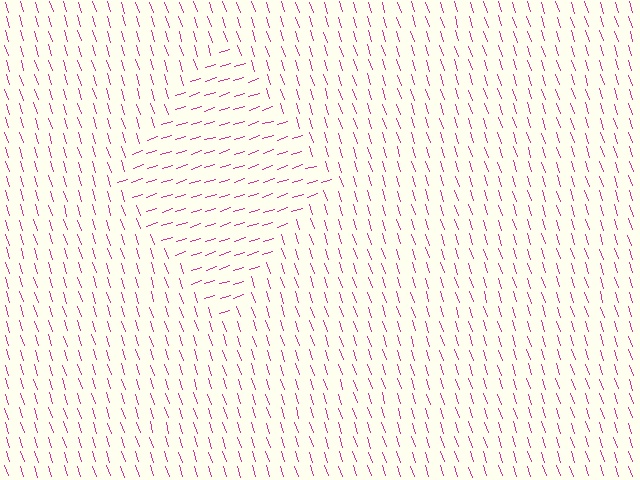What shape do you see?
I see a diamond.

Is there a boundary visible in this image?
Yes, there is a texture boundary formed by a change in line orientation.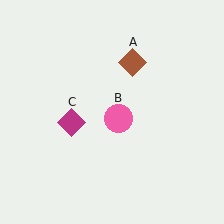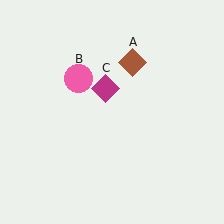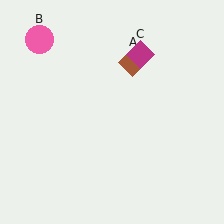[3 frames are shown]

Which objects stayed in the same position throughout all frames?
Brown diamond (object A) remained stationary.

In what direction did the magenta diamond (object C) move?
The magenta diamond (object C) moved up and to the right.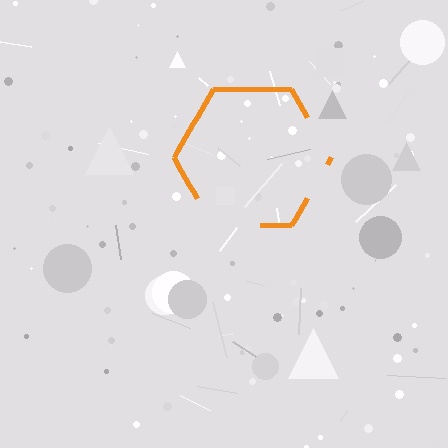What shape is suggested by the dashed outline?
The dashed outline suggests a hexagon.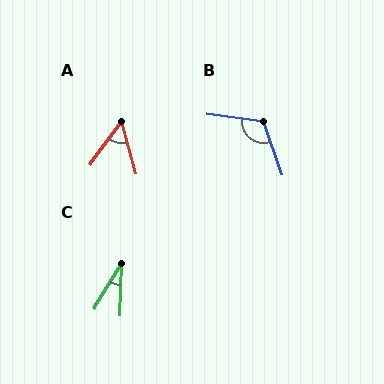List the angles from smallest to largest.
C (29°), A (52°), B (117°).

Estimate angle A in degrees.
Approximately 52 degrees.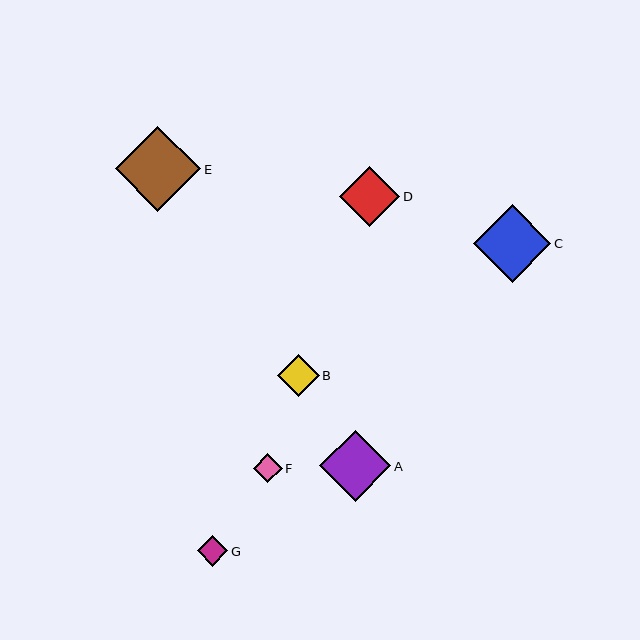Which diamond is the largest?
Diamond E is the largest with a size of approximately 86 pixels.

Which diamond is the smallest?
Diamond F is the smallest with a size of approximately 29 pixels.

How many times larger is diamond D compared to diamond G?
Diamond D is approximately 2.0 times the size of diamond G.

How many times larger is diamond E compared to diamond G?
Diamond E is approximately 2.8 times the size of diamond G.